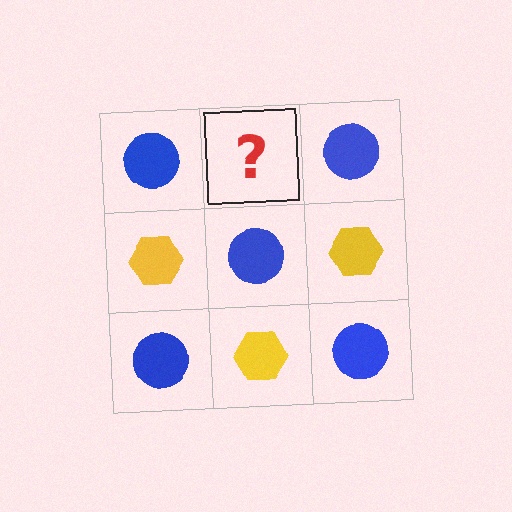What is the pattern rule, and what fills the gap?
The rule is that it alternates blue circle and yellow hexagon in a checkerboard pattern. The gap should be filled with a yellow hexagon.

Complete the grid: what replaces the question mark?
The question mark should be replaced with a yellow hexagon.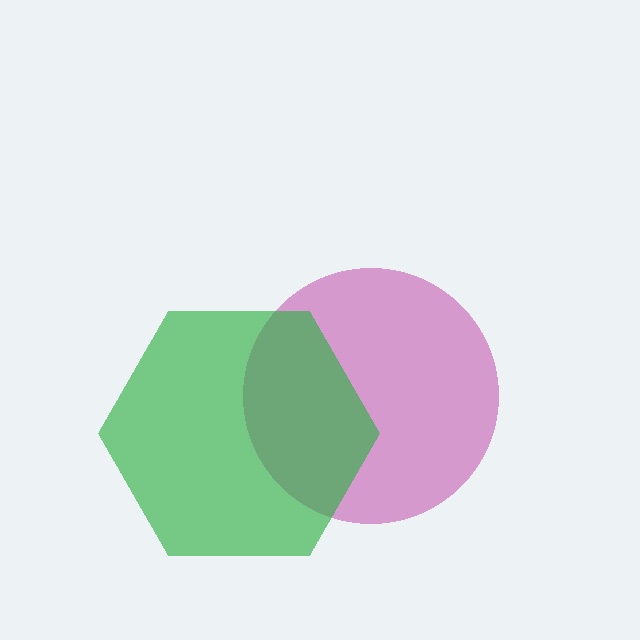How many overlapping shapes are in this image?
There are 2 overlapping shapes in the image.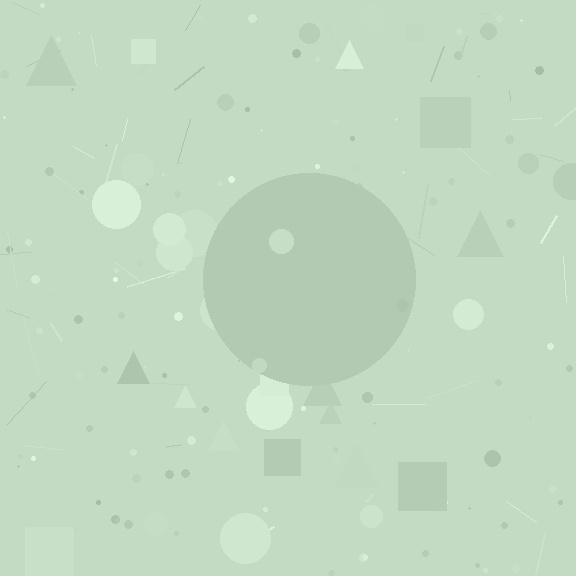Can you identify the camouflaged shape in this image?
The camouflaged shape is a circle.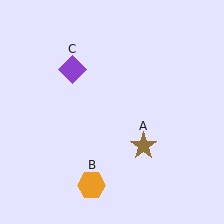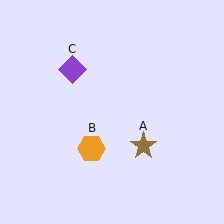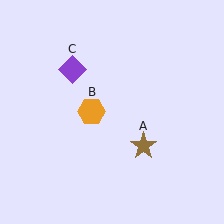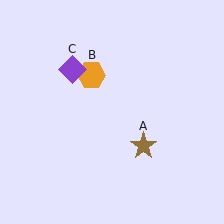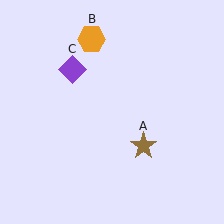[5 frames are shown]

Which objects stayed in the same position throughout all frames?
Brown star (object A) and purple diamond (object C) remained stationary.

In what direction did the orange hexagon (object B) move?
The orange hexagon (object B) moved up.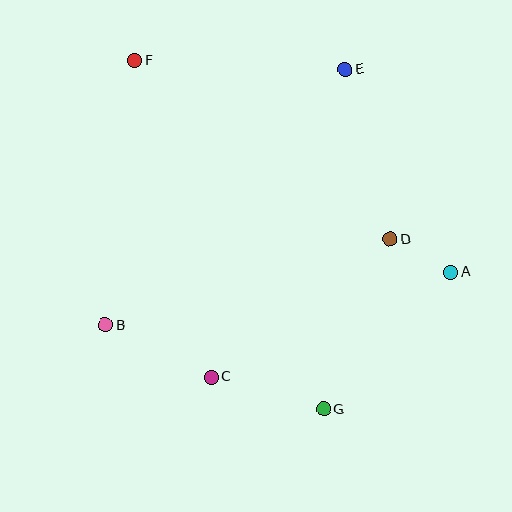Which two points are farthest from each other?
Points F and G are farthest from each other.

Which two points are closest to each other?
Points A and D are closest to each other.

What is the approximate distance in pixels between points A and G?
The distance between A and G is approximately 187 pixels.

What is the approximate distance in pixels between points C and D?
The distance between C and D is approximately 226 pixels.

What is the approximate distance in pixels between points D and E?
The distance between D and E is approximately 176 pixels.